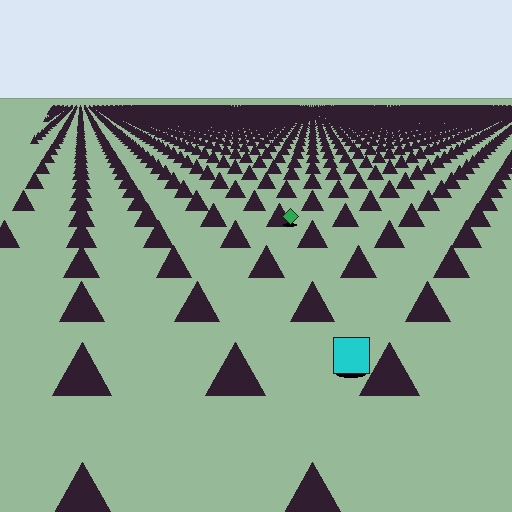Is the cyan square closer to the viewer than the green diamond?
Yes. The cyan square is closer — you can tell from the texture gradient: the ground texture is coarser near it.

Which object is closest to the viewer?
The cyan square is closest. The texture marks near it are larger and more spread out.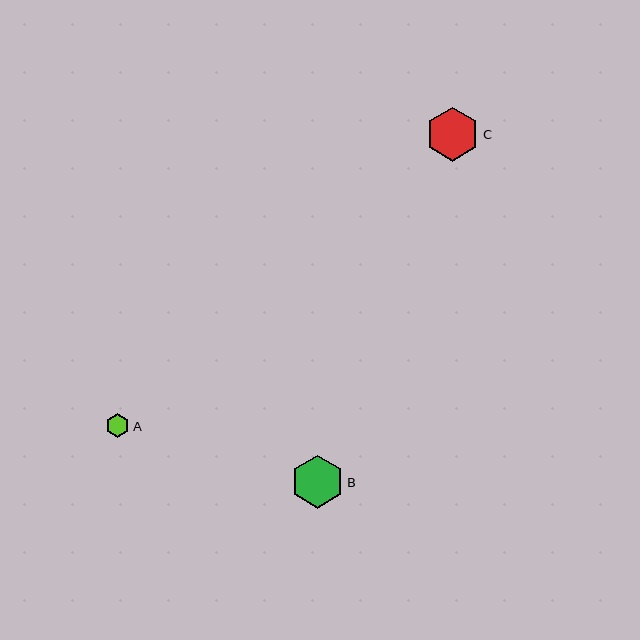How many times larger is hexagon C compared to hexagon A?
Hexagon C is approximately 2.3 times the size of hexagon A.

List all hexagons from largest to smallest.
From largest to smallest: C, B, A.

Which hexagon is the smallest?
Hexagon A is the smallest with a size of approximately 23 pixels.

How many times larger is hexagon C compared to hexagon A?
Hexagon C is approximately 2.3 times the size of hexagon A.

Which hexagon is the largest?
Hexagon C is the largest with a size of approximately 54 pixels.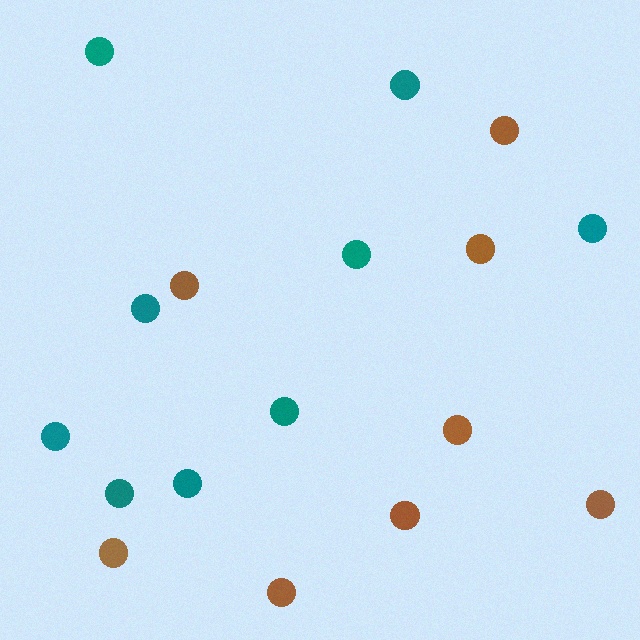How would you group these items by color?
There are 2 groups: one group of teal circles (9) and one group of brown circles (8).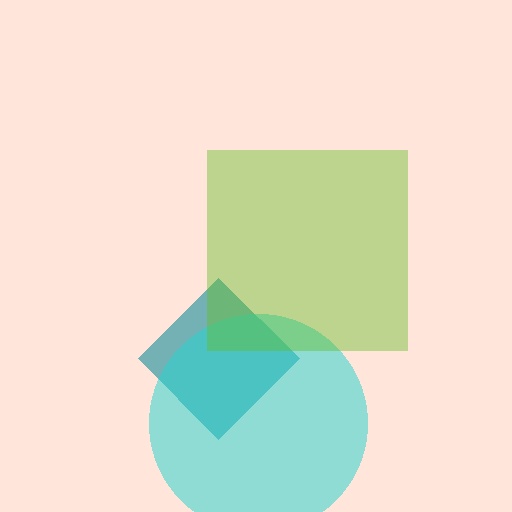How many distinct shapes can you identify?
There are 3 distinct shapes: a teal diamond, a cyan circle, a lime square.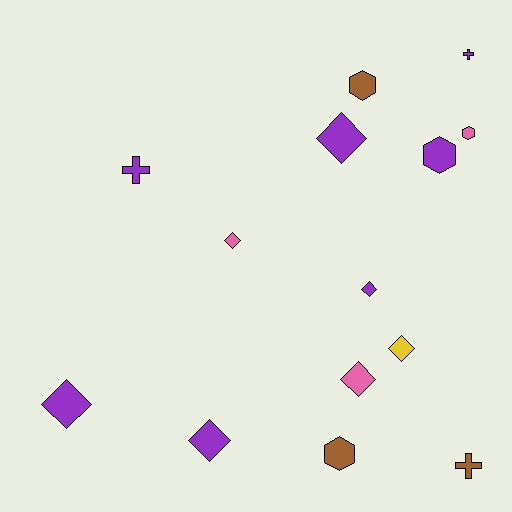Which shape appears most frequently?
Diamond, with 7 objects.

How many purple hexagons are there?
There is 1 purple hexagon.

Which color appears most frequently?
Purple, with 7 objects.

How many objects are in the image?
There are 14 objects.